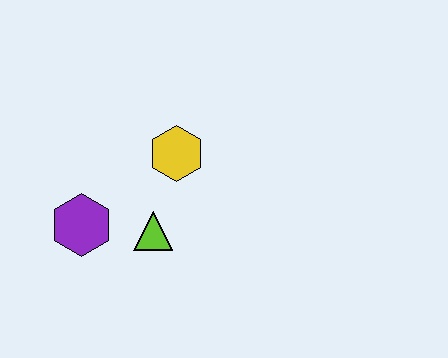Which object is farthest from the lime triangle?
The yellow hexagon is farthest from the lime triangle.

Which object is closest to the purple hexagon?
The lime triangle is closest to the purple hexagon.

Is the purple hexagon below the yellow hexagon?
Yes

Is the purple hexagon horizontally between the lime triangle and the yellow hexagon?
No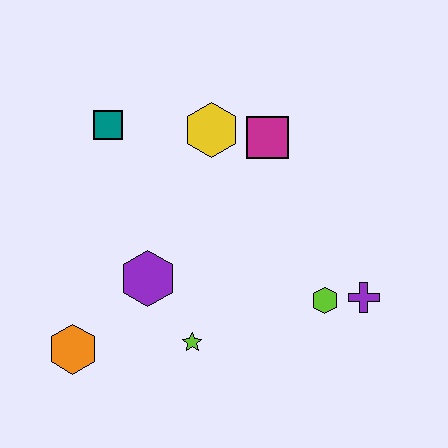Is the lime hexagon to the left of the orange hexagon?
No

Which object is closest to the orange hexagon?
The purple hexagon is closest to the orange hexagon.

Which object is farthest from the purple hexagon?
The purple cross is farthest from the purple hexagon.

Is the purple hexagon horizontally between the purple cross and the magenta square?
No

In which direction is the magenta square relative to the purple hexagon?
The magenta square is above the purple hexagon.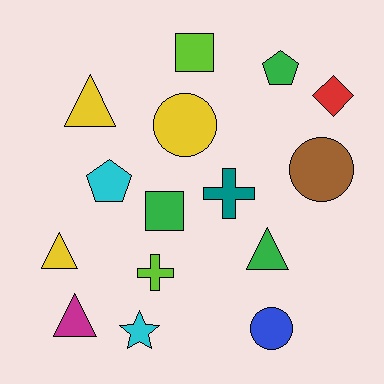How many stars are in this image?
There is 1 star.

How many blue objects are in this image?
There is 1 blue object.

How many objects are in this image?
There are 15 objects.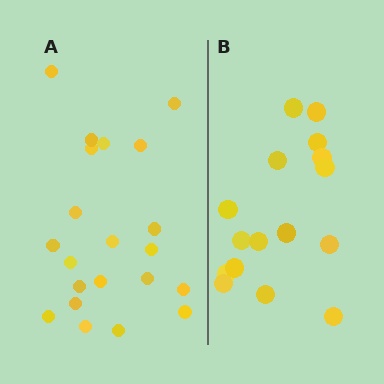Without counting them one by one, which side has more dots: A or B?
Region A (the left region) has more dots.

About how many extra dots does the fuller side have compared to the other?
Region A has about 5 more dots than region B.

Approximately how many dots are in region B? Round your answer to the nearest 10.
About 20 dots. (The exact count is 16, which rounds to 20.)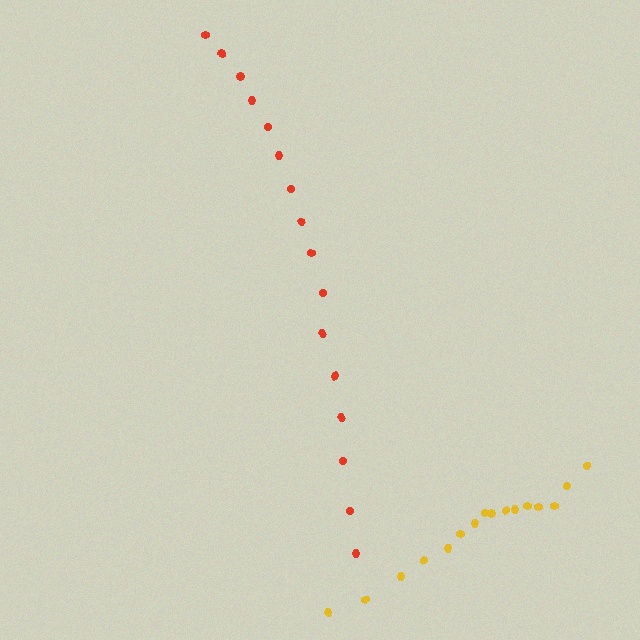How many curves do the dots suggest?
There are 2 distinct paths.